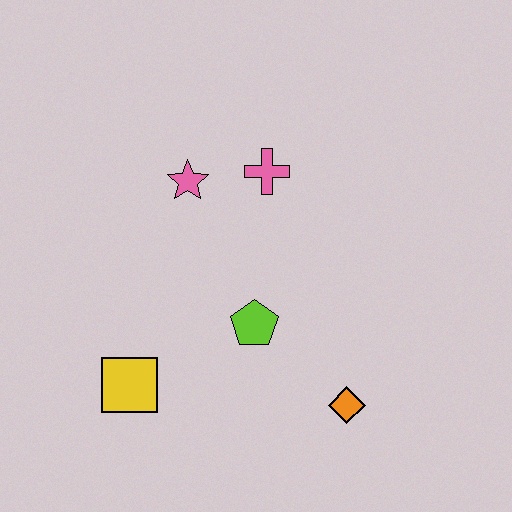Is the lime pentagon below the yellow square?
No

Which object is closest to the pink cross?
The pink star is closest to the pink cross.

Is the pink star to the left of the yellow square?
No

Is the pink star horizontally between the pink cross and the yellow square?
Yes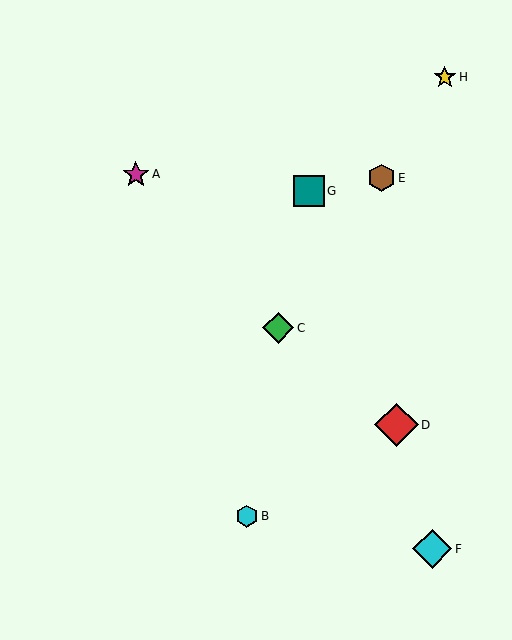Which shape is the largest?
The red diamond (labeled D) is the largest.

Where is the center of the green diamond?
The center of the green diamond is at (278, 328).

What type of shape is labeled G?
Shape G is a teal square.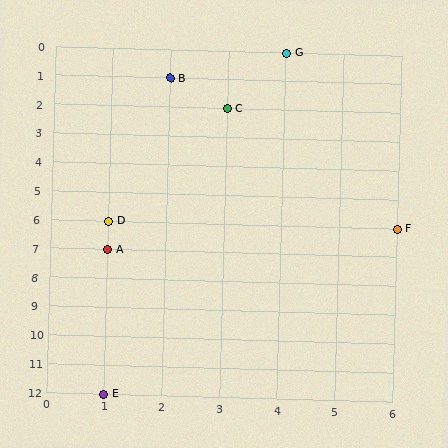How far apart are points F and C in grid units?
Points F and C are 3 columns and 4 rows apart (about 5.0 grid units diagonally).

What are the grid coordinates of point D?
Point D is at grid coordinates (1, 6).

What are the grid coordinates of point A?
Point A is at grid coordinates (1, 7).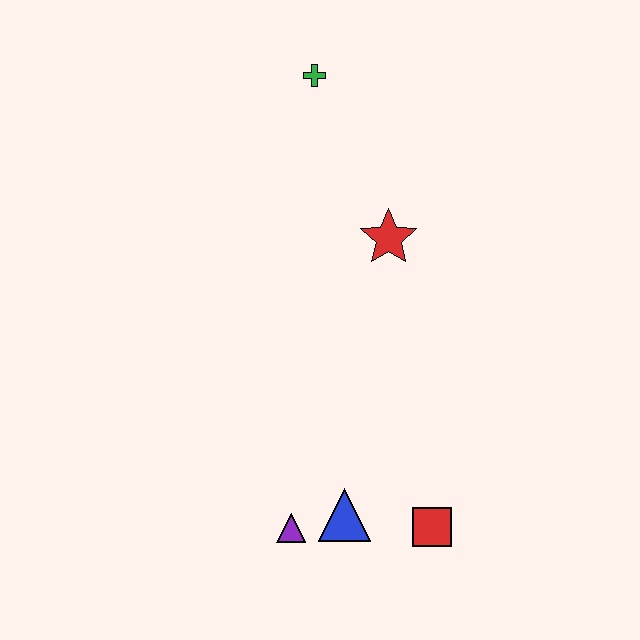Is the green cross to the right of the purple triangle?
Yes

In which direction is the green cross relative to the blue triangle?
The green cross is above the blue triangle.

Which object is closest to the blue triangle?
The purple triangle is closest to the blue triangle.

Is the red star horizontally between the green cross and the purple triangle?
No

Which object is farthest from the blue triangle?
The green cross is farthest from the blue triangle.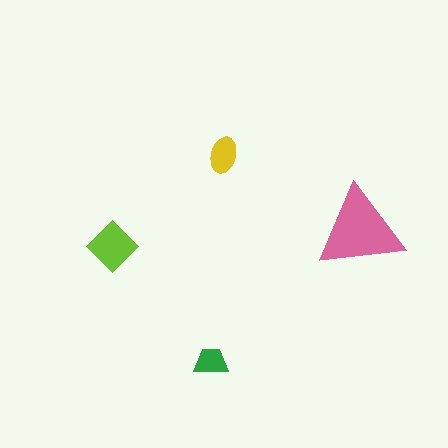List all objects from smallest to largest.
The green trapezoid, the yellow ellipse, the lime diamond, the pink triangle.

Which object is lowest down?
The green trapezoid is bottommost.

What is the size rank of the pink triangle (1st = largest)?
1st.